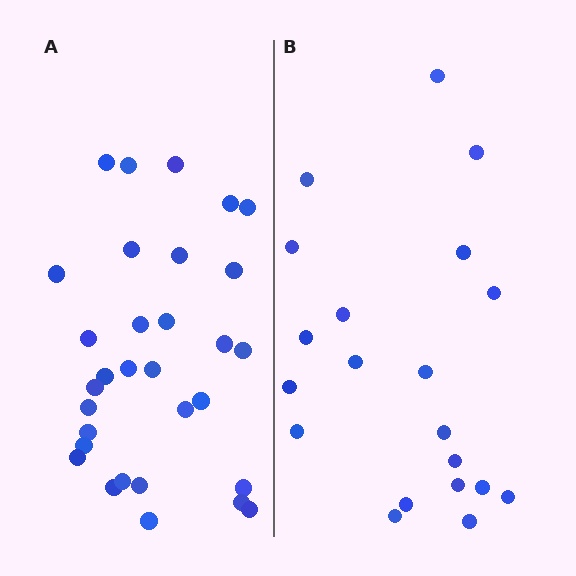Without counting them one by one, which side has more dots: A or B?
Region A (the left region) has more dots.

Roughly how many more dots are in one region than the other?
Region A has roughly 12 or so more dots than region B.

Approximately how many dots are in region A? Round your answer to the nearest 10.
About 30 dots. (The exact count is 31, which rounds to 30.)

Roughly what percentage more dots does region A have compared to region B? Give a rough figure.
About 55% more.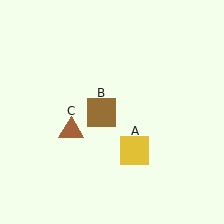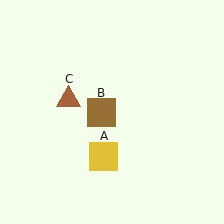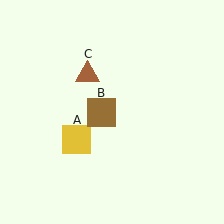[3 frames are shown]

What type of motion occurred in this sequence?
The yellow square (object A), brown triangle (object C) rotated clockwise around the center of the scene.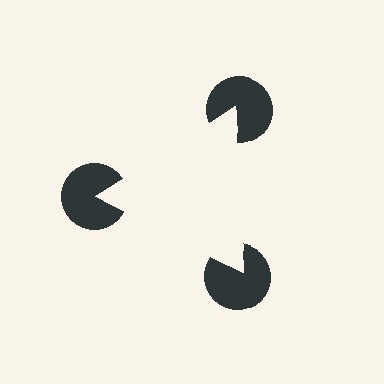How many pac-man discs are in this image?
There are 3 — one at each vertex of the illusory triangle.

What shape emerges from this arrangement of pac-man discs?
An illusory triangle — its edges are inferred from the aligned wedge cuts in the pac-man discs, not physically drawn.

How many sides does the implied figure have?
3 sides.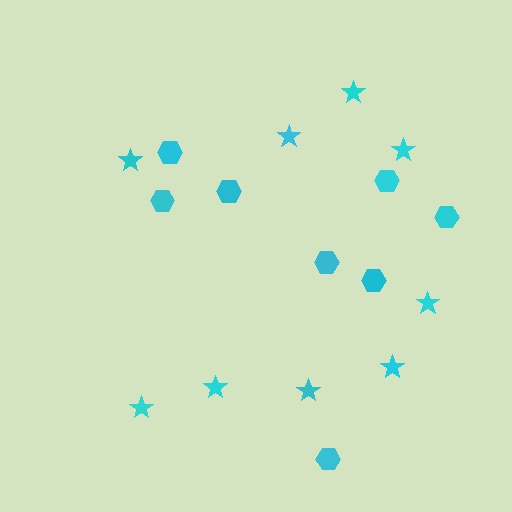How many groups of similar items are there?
There are 2 groups: one group of hexagons (8) and one group of stars (9).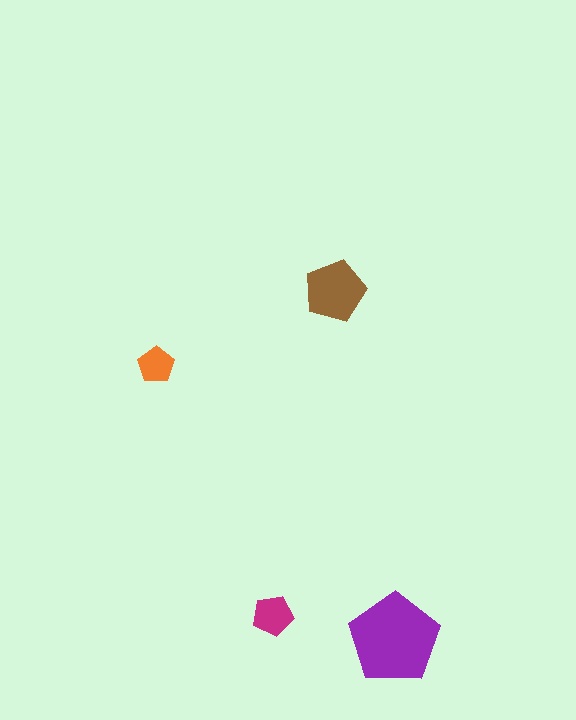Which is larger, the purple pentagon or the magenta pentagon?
The purple one.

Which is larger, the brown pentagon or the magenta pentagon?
The brown one.